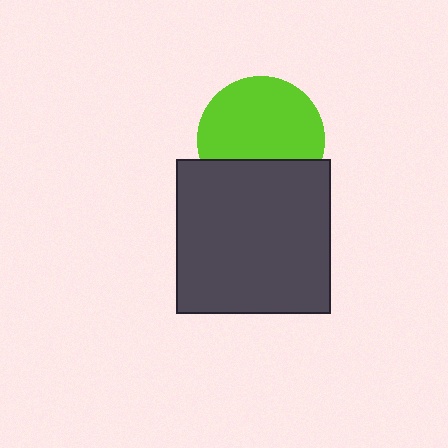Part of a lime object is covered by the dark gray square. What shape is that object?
It is a circle.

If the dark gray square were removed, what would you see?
You would see the complete lime circle.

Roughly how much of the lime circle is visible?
Most of it is visible (roughly 69%).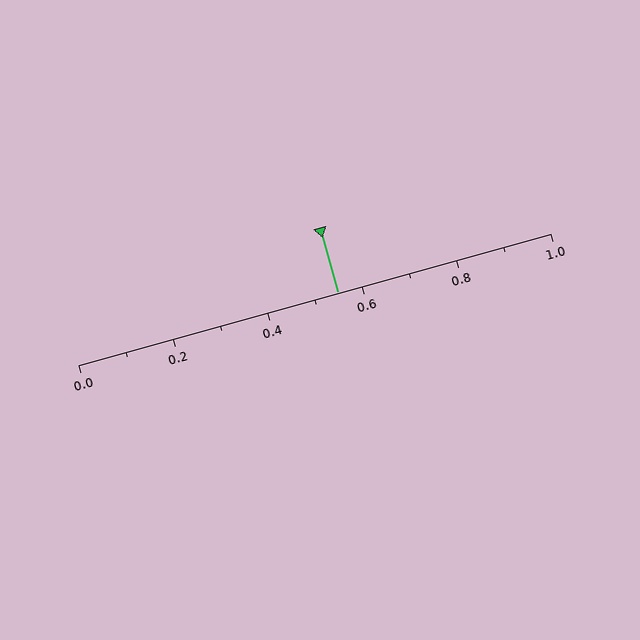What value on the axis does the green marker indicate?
The marker indicates approximately 0.55.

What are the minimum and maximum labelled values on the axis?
The axis runs from 0.0 to 1.0.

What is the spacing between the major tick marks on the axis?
The major ticks are spaced 0.2 apart.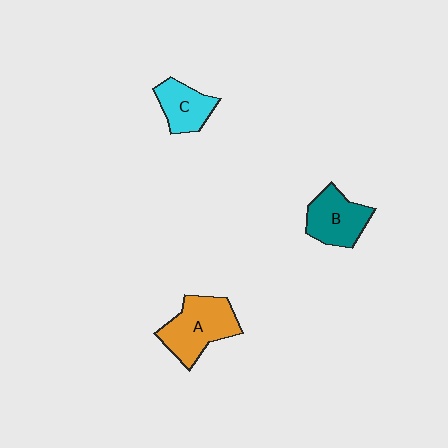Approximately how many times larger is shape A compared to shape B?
Approximately 1.2 times.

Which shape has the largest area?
Shape A (orange).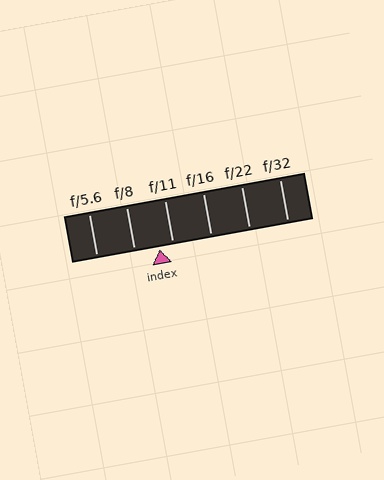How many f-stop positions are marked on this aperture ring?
There are 6 f-stop positions marked.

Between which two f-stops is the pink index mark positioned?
The index mark is between f/8 and f/11.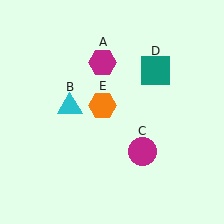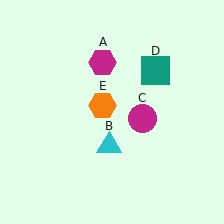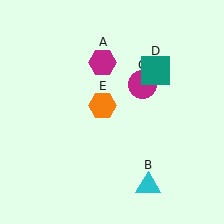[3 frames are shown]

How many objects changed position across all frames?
2 objects changed position: cyan triangle (object B), magenta circle (object C).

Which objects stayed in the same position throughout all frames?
Magenta hexagon (object A) and teal square (object D) and orange hexagon (object E) remained stationary.